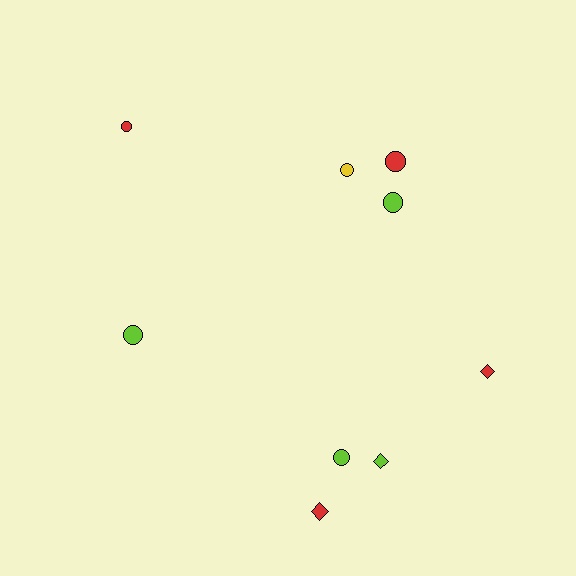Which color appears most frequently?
Lime, with 4 objects.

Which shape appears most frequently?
Circle, with 6 objects.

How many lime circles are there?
There are 3 lime circles.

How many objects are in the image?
There are 9 objects.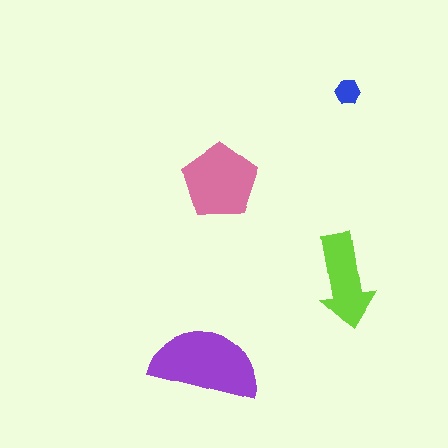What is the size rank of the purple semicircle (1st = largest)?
1st.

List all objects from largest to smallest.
The purple semicircle, the pink pentagon, the lime arrow, the blue hexagon.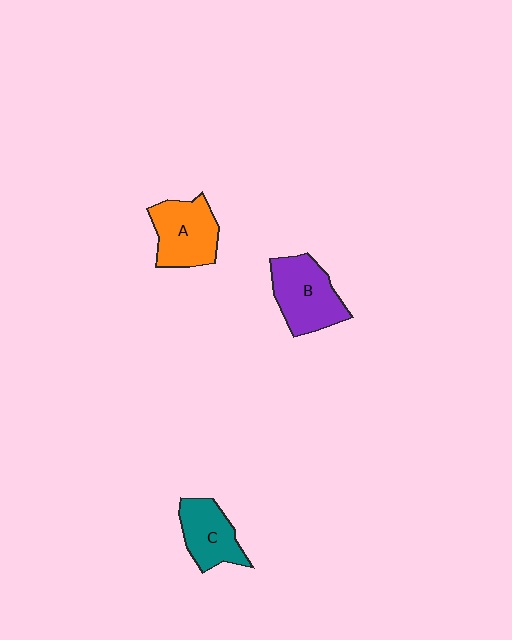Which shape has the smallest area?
Shape C (teal).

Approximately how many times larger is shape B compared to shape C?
Approximately 1.3 times.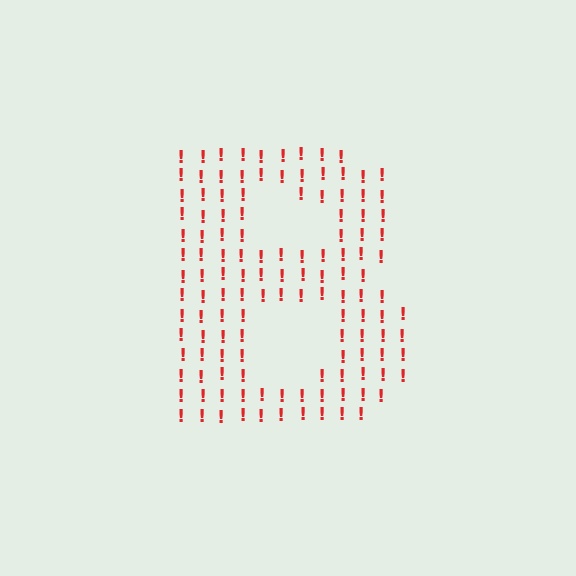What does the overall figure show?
The overall figure shows the letter B.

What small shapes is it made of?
It is made of small exclamation marks.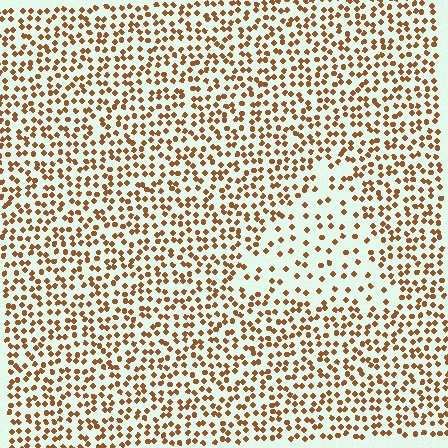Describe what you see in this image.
The image contains small brown elements arranged at two different densities. A triangle-shaped region is visible where the elements are less densely packed than the surrounding area.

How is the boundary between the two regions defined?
The boundary is defined by a change in element density (approximately 2.2x ratio). All elements are the same color, size, and shape.